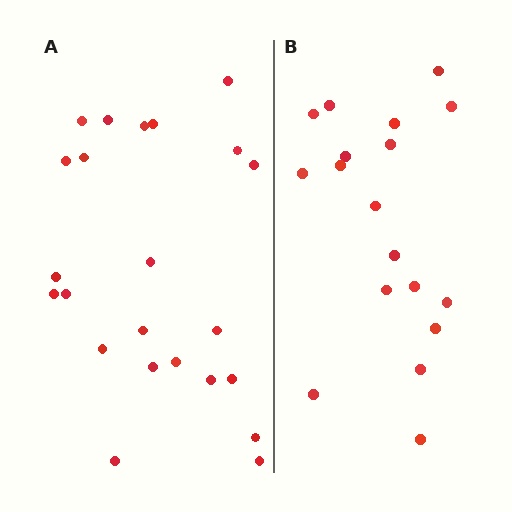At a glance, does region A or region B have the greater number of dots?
Region A (the left region) has more dots.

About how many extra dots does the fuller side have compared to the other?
Region A has about 5 more dots than region B.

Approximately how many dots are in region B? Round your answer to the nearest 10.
About 20 dots. (The exact count is 18, which rounds to 20.)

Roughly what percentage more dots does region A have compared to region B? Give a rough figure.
About 30% more.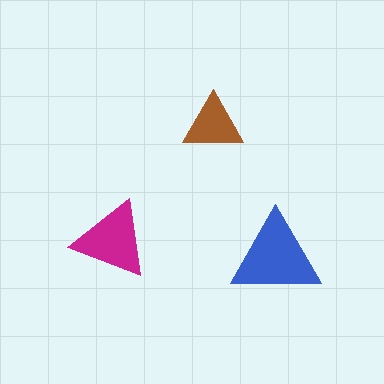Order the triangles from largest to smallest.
the blue one, the magenta one, the brown one.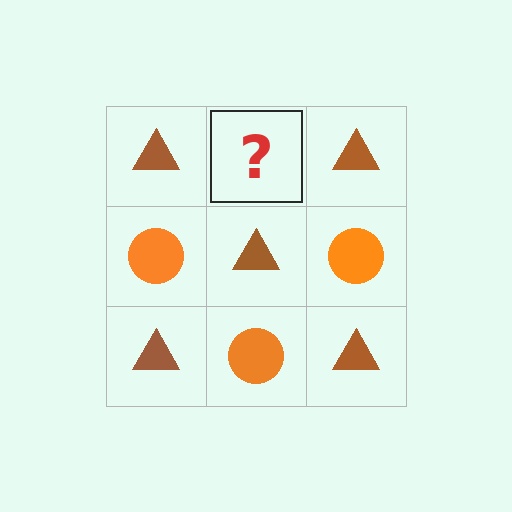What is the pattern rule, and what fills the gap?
The rule is that it alternates brown triangle and orange circle in a checkerboard pattern. The gap should be filled with an orange circle.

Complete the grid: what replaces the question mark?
The question mark should be replaced with an orange circle.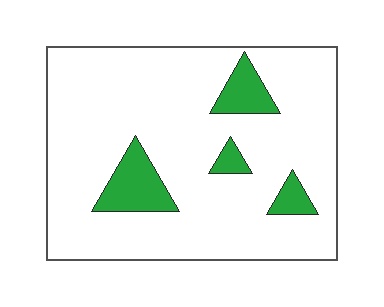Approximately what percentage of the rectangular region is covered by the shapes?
Approximately 15%.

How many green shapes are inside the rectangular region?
4.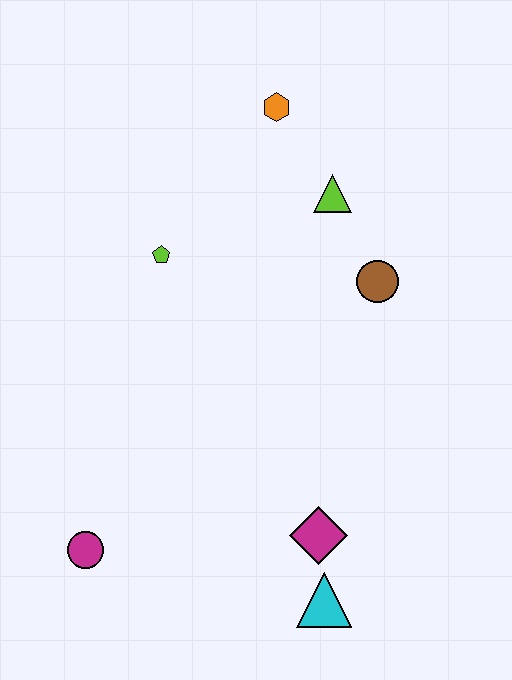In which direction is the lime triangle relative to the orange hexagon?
The lime triangle is below the orange hexagon.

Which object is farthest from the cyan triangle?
The orange hexagon is farthest from the cyan triangle.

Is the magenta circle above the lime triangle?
No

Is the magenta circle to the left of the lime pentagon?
Yes